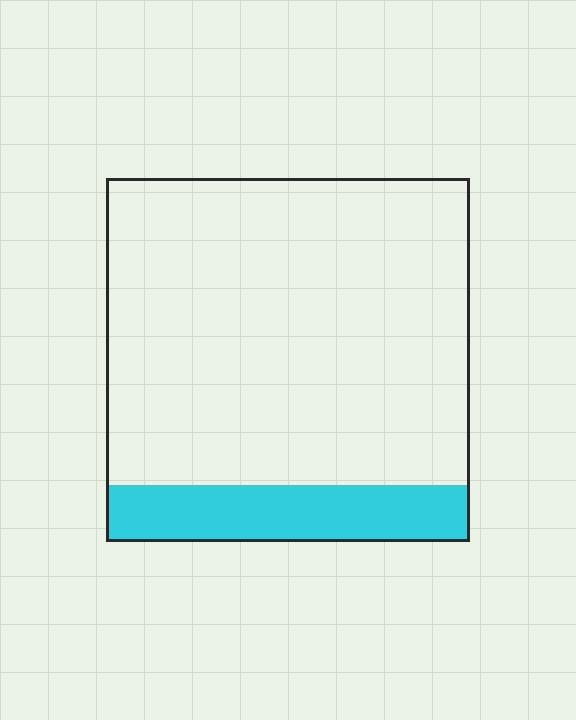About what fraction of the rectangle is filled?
About one sixth (1/6).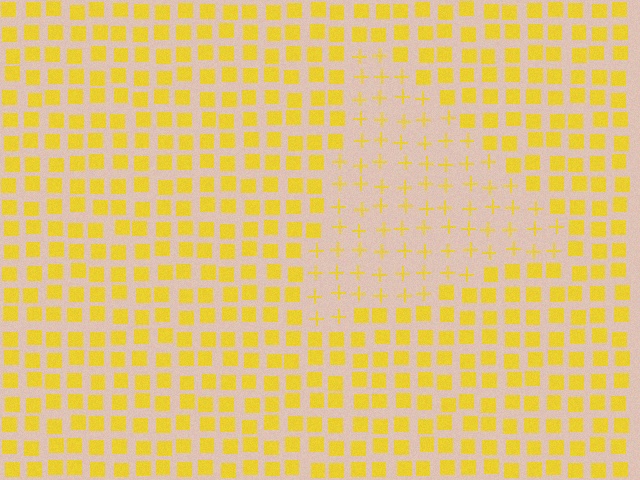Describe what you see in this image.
The image is filled with small yellow elements arranged in a uniform grid. A triangle-shaped region contains plus signs, while the surrounding area contains squares. The boundary is defined purely by the change in element shape.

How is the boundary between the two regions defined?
The boundary is defined by a change in element shape: plus signs inside vs. squares outside. All elements share the same color and spacing.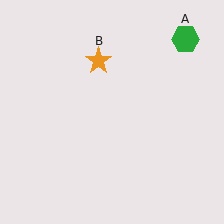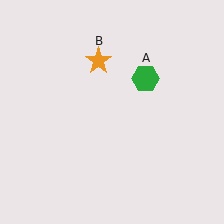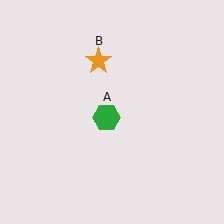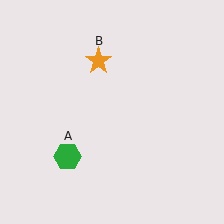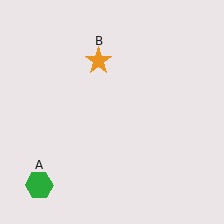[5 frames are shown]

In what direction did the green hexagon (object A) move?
The green hexagon (object A) moved down and to the left.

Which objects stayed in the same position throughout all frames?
Orange star (object B) remained stationary.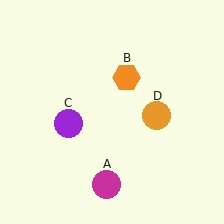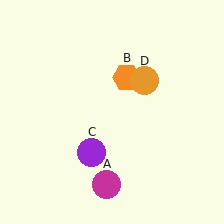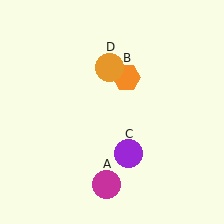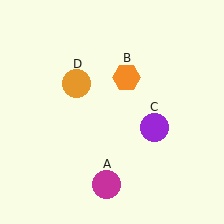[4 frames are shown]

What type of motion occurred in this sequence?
The purple circle (object C), orange circle (object D) rotated counterclockwise around the center of the scene.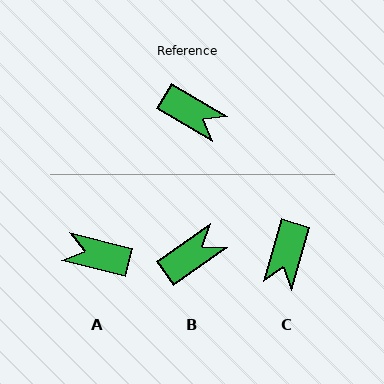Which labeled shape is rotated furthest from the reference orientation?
A, about 164 degrees away.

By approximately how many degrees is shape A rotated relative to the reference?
Approximately 164 degrees clockwise.